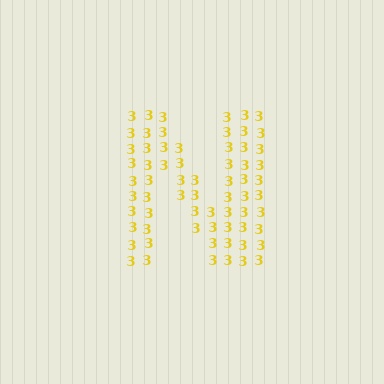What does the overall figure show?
The overall figure shows the letter N.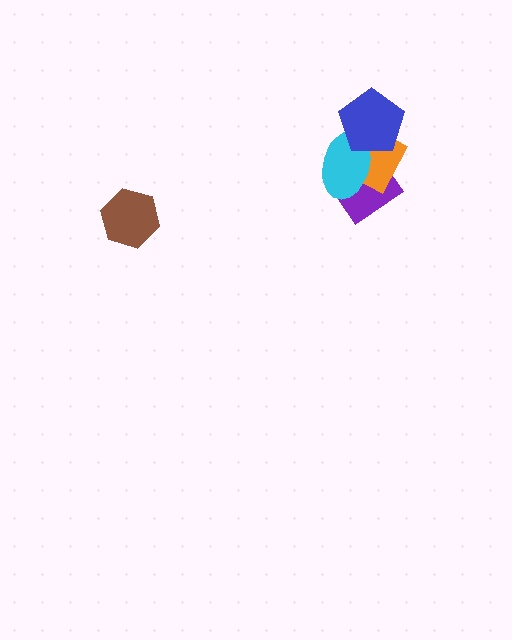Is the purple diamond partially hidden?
Yes, it is partially covered by another shape.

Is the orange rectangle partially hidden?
Yes, it is partially covered by another shape.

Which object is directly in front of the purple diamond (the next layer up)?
The orange rectangle is directly in front of the purple diamond.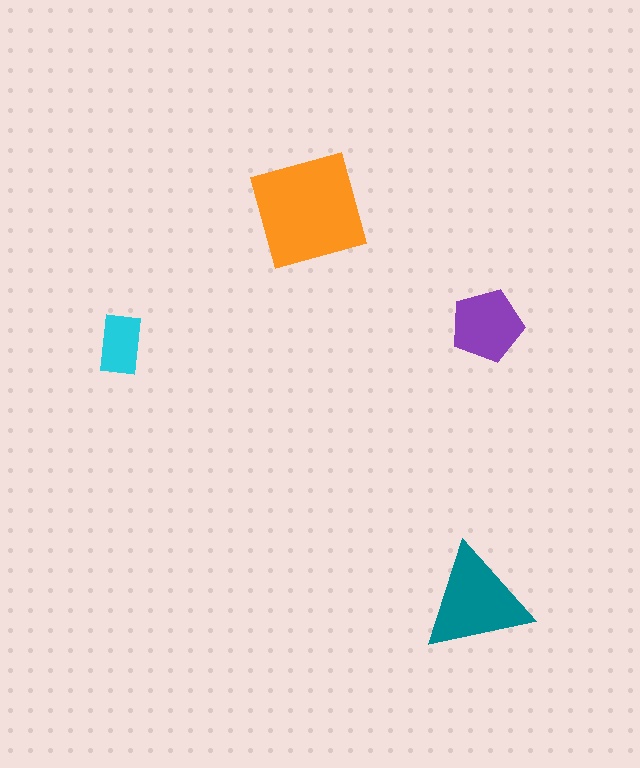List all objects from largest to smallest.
The orange square, the teal triangle, the purple pentagon, the cyan rectangle.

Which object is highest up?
The orange square is topmost.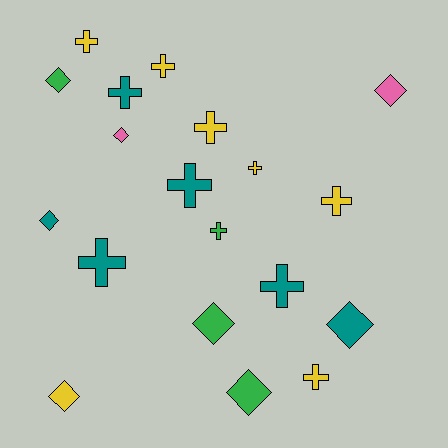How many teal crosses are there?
There are 4 teal crosses.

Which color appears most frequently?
Yellow, with 7 objects.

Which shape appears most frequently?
Cross, with 11 objects.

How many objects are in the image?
There are 19 objects.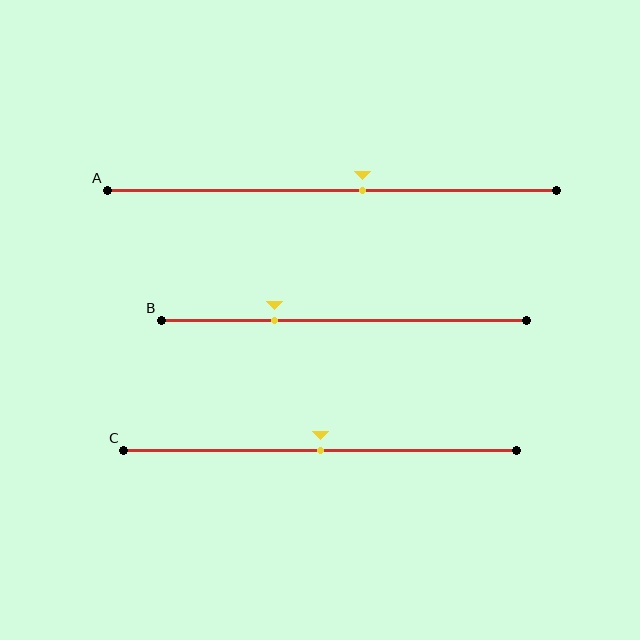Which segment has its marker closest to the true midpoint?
Segment C has its marker closest to the true midpoint.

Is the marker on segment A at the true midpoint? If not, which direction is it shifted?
No, the marker on segment A is shifted to the right by about 7% of the segment length.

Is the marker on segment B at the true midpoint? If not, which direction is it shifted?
No, the marker on segment B is shifted to the left by about 19% of the segment length.